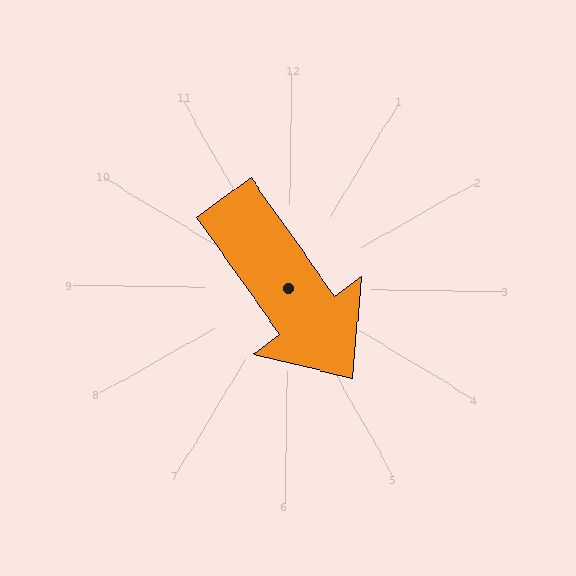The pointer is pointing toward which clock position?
Roughly 5 o'clock.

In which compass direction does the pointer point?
Southeast.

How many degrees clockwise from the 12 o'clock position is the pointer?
Approximately 144 degrees.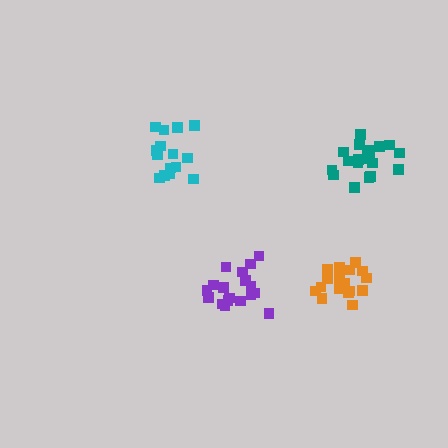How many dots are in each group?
Group 1: 18 dots, Group 2: 18 dots, Group 3: 15 dots, Group 4: 20 dots (71 total).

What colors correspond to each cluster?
The clusters are colored: orange, purple, cyan, teal.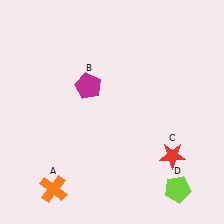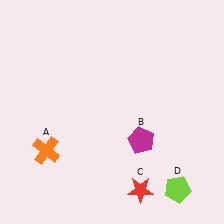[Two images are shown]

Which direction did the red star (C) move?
The red star (C) moved down.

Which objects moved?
The objects that moved are: the orange cross (A), the magenta pentagon (B), the red star (C).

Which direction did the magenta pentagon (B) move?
The magenta pentagon (B) moved down.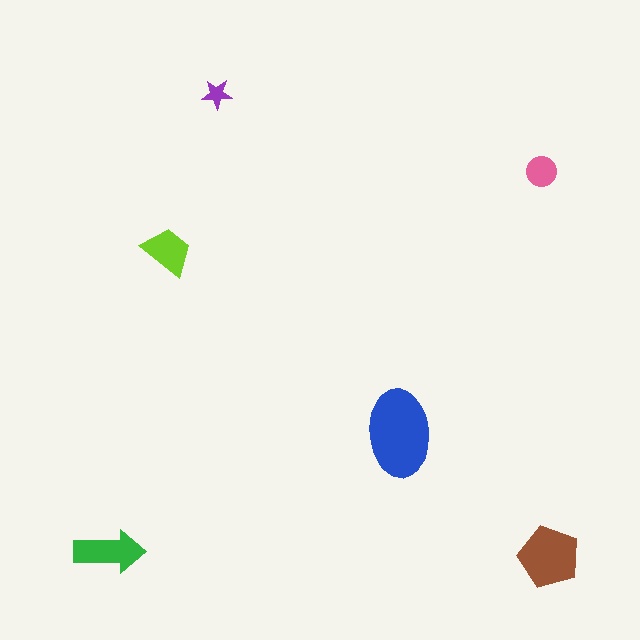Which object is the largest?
The blue ellipse.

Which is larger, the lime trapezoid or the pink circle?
The lime trapezoid.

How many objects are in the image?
There are 6 objects in the image.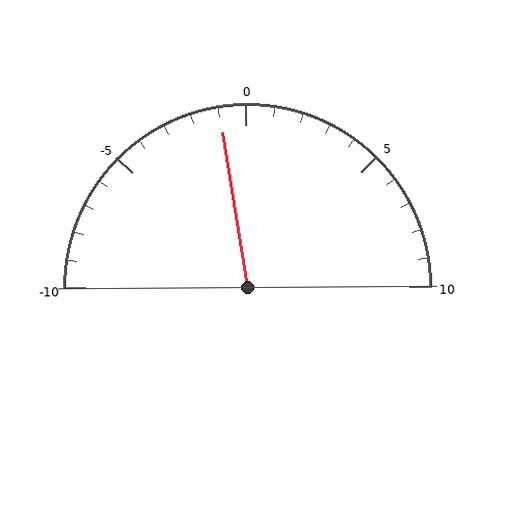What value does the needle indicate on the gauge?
The needle indicates approximately -1.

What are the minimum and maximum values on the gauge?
The gauge ranges from -10 to 10.